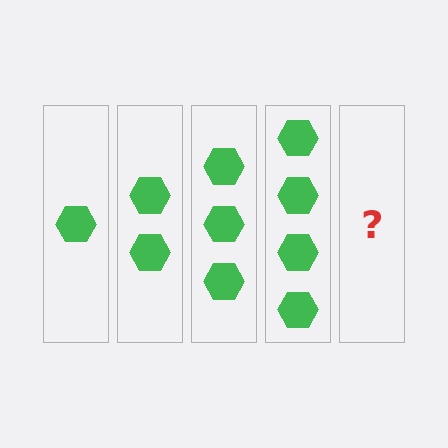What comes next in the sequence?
The next element should be 5 hexagons.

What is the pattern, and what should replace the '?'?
The pattern is that each step adds one more hexagon. The '?' should be 5 hexagons.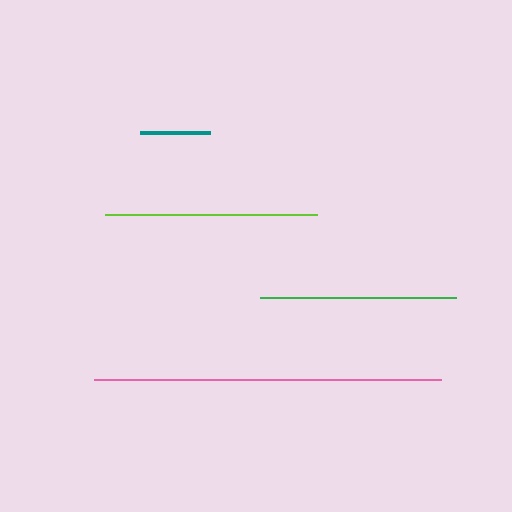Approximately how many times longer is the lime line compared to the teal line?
The lime line is approximately 3.0 times the length of the teal line.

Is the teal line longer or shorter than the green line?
The green line is longer than the teal line.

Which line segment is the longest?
The pink line is the longest at approximately 347 pixels.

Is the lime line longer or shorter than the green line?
The lime line is longer than the green line.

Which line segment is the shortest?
The teal line is the shortest at approximately 70 pixels.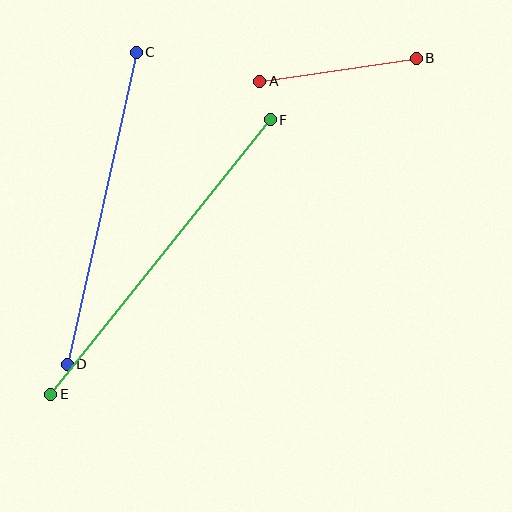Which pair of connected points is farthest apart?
Points E and F are farthest apart.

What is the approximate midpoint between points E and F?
The midpoint is at approximately (160, 257) pixels.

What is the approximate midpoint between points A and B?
The midpoint is at approximately (338, 70) pixels.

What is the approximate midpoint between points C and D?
The midpoint is at approximately (102, 208) pixels.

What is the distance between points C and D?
The distance is approximately 319 pixels.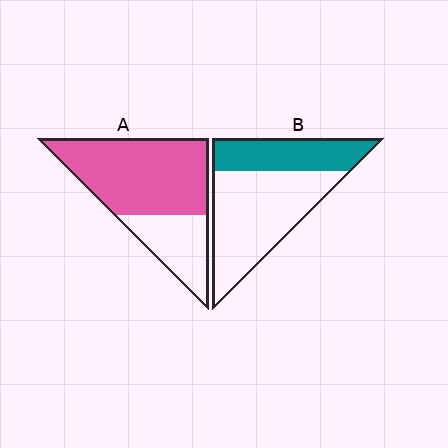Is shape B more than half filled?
No.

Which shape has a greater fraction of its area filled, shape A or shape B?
Shape A.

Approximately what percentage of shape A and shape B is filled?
A is approximately 70% and B is approximately 35%.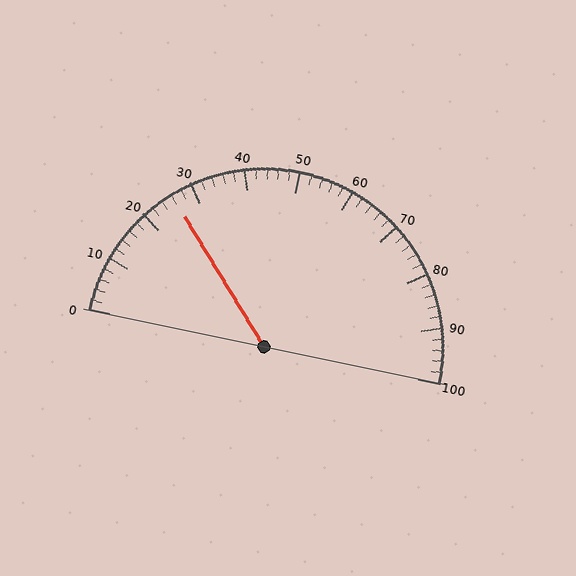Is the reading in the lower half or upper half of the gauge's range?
The reading is in the lower half of the range (0 to 100).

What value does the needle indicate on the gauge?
The needle indicates approximately 26.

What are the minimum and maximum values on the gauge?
The gauge ranges from 0 to 100.